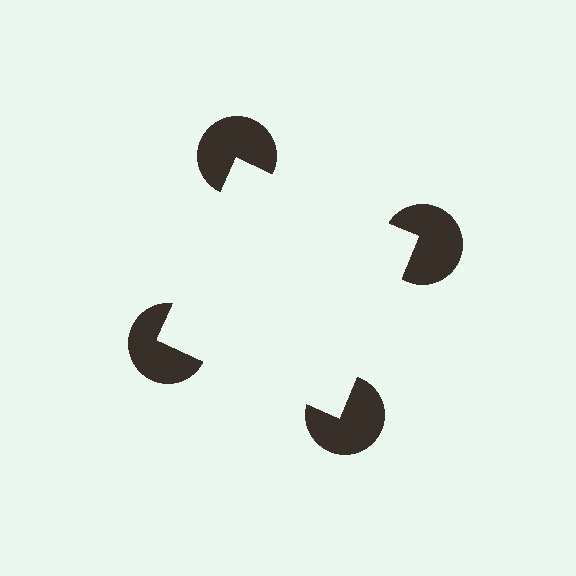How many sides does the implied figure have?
4 sides.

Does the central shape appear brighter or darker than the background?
It typically appears slightly brighter than the background, even though no actual brightness change is drawn.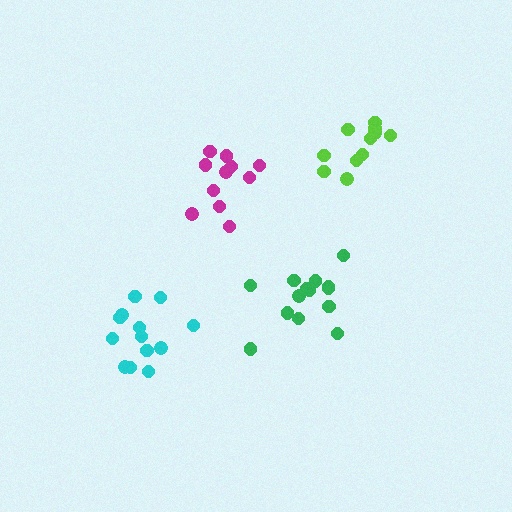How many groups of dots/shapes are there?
There are 4 groups.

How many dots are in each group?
Group 1: 13 dots, Group 2: 11 dots, Group 3: 14 dots, Group 4: 11 dots (49 total).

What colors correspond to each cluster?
The clusters are colored: cyan, lime, green, magenta.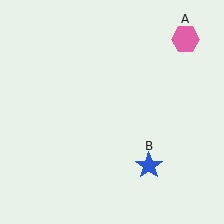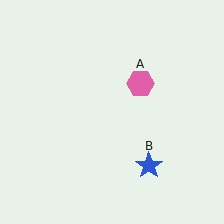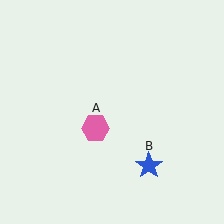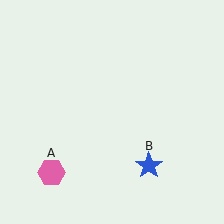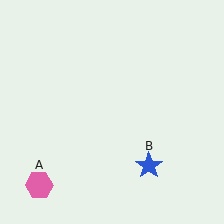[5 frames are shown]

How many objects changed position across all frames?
1 object changed position: pink hexagon (object A).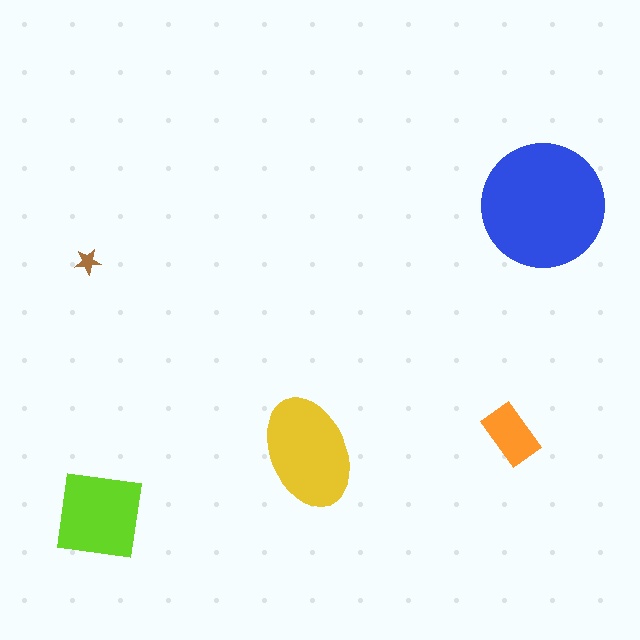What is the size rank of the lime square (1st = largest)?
3rd.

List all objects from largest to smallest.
The blue circle, the yellow ellipse, the lime square, the orange rectangle, the brown star.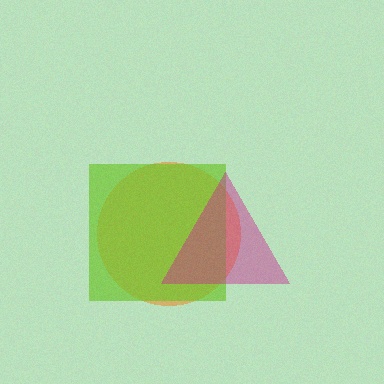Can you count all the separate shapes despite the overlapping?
Yes, there are 3 separate shapes.